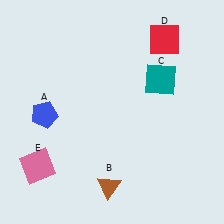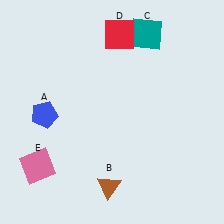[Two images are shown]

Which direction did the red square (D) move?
The red square (D) moved left.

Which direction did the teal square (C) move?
The teal square (C) moved up.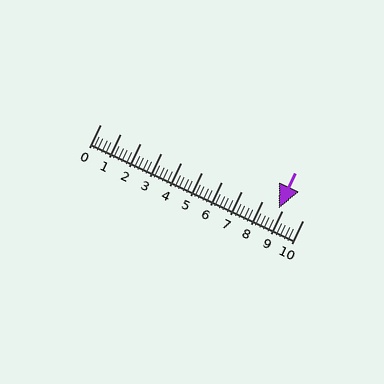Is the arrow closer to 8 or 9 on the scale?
The arrow is closer to 9.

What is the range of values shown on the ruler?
The ruler shows values from 0 to 10.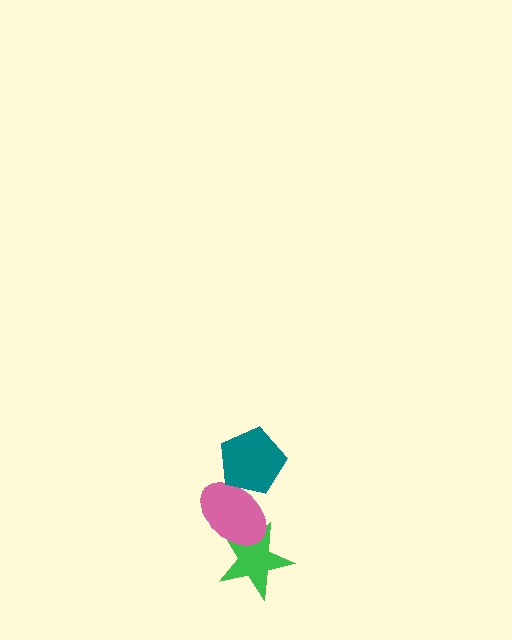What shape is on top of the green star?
The pink ellipse is on top of the green star.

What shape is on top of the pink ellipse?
The teal pentagon is on top of the pink ellipse.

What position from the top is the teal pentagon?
The teal pentagon is 1st from the top.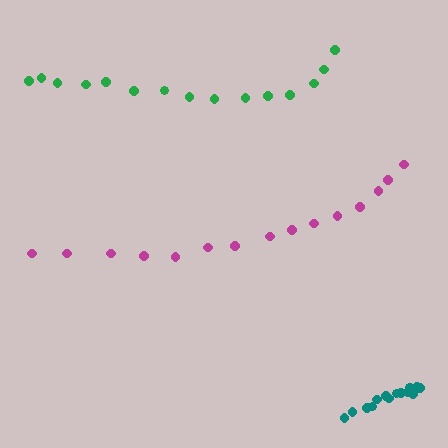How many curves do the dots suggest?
There are 3 distinct paths.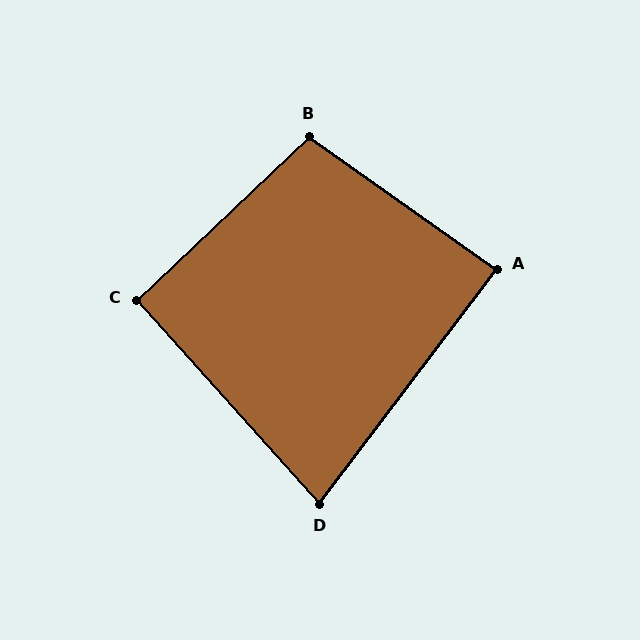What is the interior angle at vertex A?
Approximately 88 degrees (approximately right).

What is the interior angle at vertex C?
Approximately 92 degrees (approximately right).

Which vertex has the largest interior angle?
B, at approximately 101 degrees.